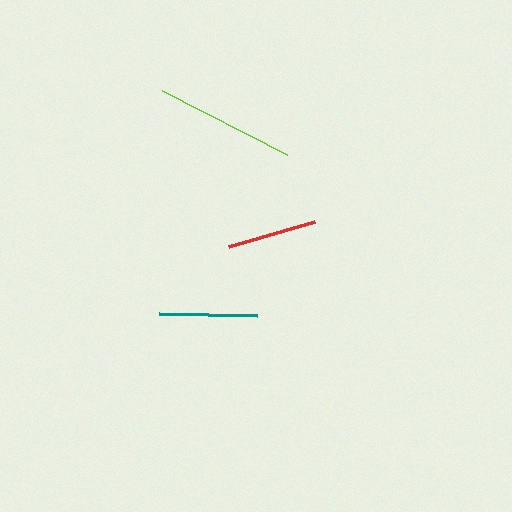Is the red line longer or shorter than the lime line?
The lime line is longer than the red line.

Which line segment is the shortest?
The red line is the shortest at approximately 89 pixels.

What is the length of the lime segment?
The lime segment is approximately 141 pixels long.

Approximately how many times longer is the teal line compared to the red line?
The teal line is approximately 1.1 times the length of the red line.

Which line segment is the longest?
The lime line is the longest at approximately 141 pixels.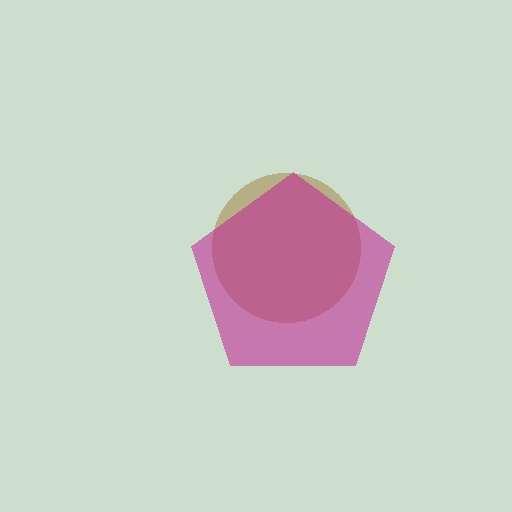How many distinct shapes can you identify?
There are 2 distinct shapes: a brown circle, a magenta pentagon.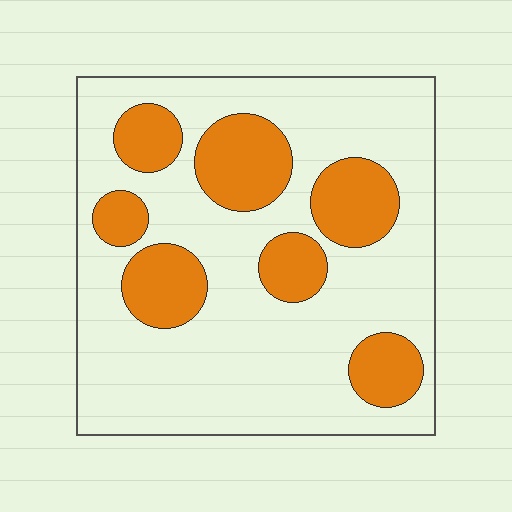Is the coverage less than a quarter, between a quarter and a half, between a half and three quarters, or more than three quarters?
Between a quarter and a half.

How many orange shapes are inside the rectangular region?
7.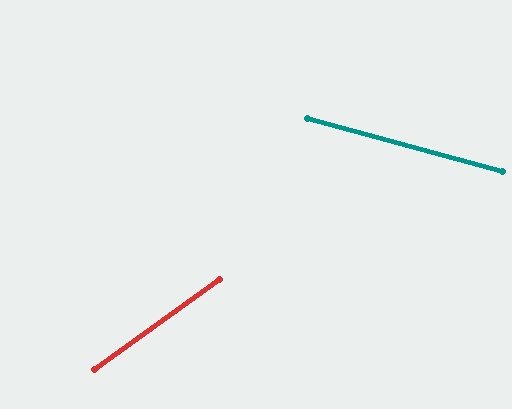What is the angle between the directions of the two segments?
Approximately 51 degrees.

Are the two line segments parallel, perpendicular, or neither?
Neither parallel nor perpendicular — they differ by about 51°.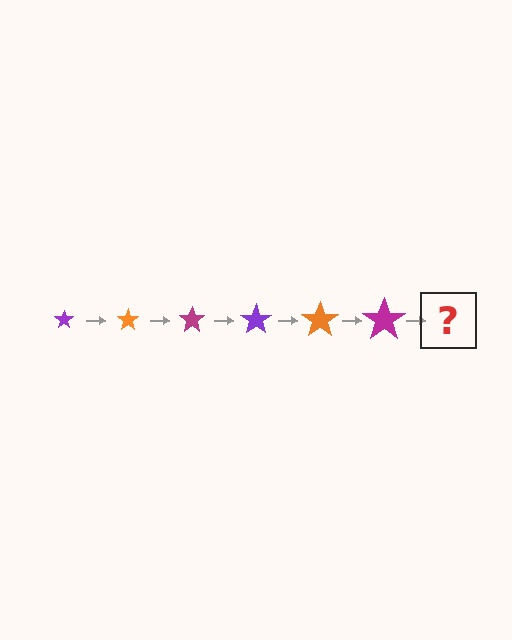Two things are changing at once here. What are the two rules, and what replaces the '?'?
The two rules are that the star grows larger each step and the color cycles through purple, orange, and magenta. The '?' should be a purple star, larger than the previous one.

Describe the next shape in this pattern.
It should be a purple star, larger than the previous one.